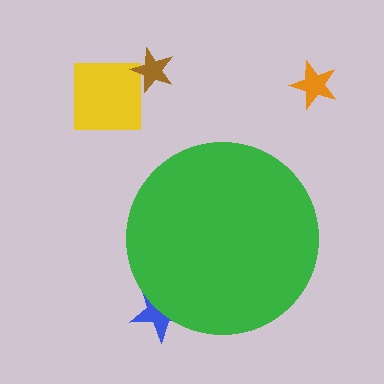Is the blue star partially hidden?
Yes, the blue star is partially hidden behind the green circle.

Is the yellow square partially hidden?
No, the yellow square is fully visible.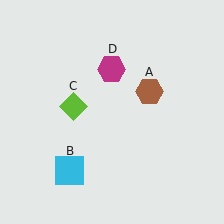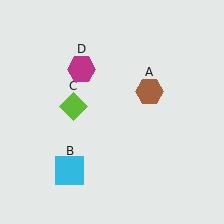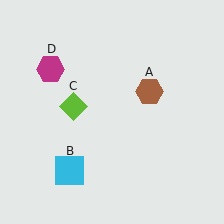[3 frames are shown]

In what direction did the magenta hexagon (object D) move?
The magenta hexagon (object D) moved left.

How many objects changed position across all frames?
1 object changed position: magenta hexagon (object D).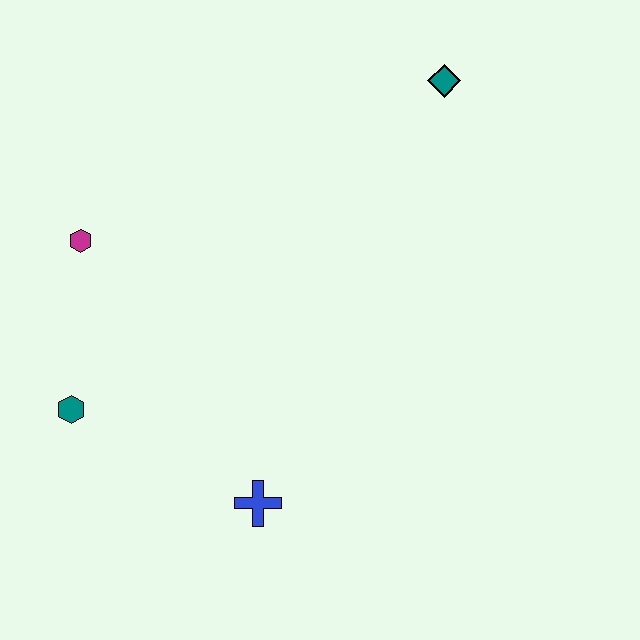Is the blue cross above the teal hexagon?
No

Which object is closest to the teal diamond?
The magenta hexagon is closest to the teal diamond.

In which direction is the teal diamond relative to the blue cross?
The teal diamond is above the blue cross.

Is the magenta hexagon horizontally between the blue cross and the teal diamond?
No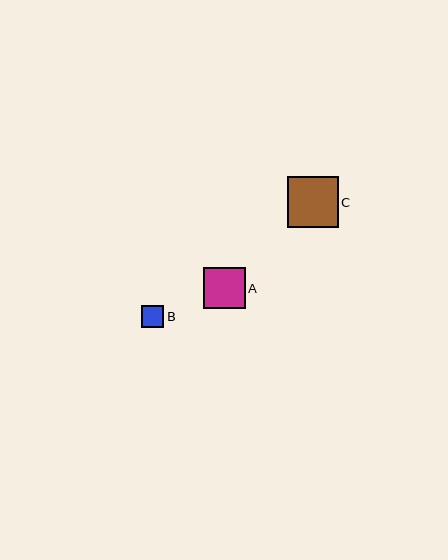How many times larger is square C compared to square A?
Square C is approximately 1.2 times the size of square A.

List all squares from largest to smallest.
From largest to smallest: C, A, B.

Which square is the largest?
Square C is the largest with a size of approximately 51 pixels.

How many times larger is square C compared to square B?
Square C is approximately 2.3 times the size of square B.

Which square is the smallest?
Square B is the smallest with a size of approximately 22 pixels.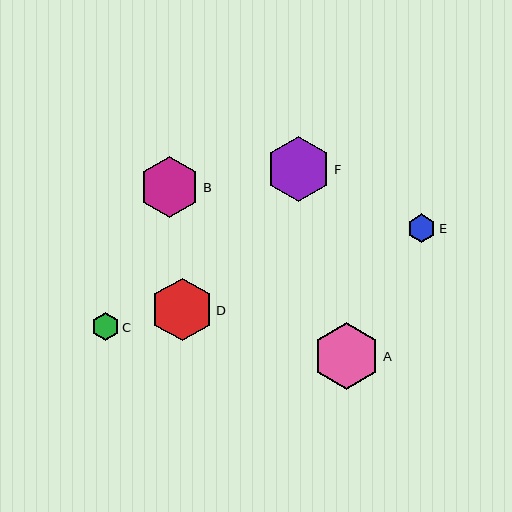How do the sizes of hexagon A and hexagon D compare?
Hexagon A and hexagon D are approximately the same size.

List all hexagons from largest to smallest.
From largest to smallest: A, F, D, B, E, C.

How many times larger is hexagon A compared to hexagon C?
Hexagon A is approximately 2.4 times the size of hexagon C.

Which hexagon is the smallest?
Hexagon C is the smallest with a size of approximately 28 pixels.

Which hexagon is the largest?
Hexagon A is the largest with a size of approximately 66 pixels.